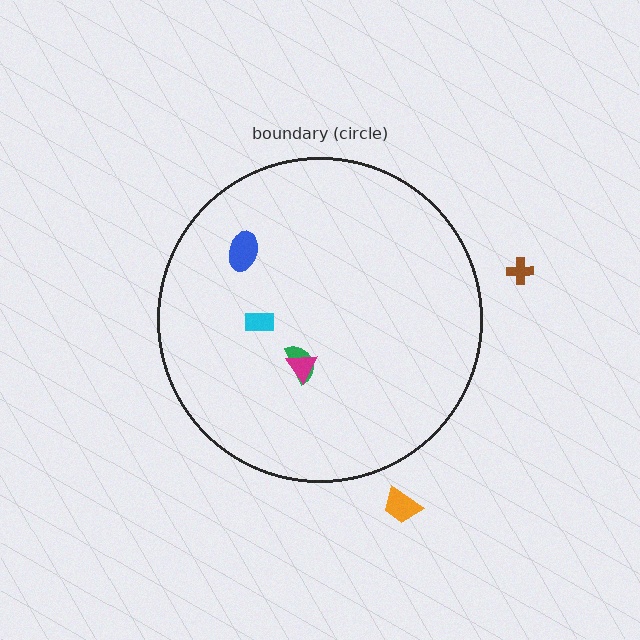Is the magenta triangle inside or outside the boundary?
Inside.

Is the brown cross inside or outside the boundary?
Outside.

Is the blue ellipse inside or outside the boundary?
Inside.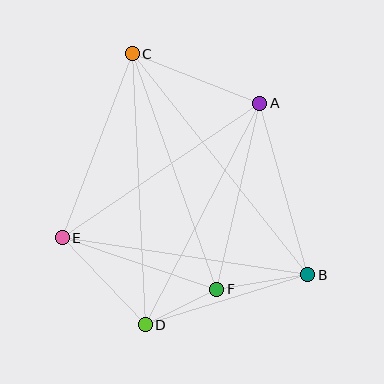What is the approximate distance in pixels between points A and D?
The distance between A and D is approximately 250 pixels.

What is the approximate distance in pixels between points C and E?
The distance between C and E is approximately 197 pixels.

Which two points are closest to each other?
Points D and F are closest to each other.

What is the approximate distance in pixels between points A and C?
The distance between A and C is approximately 137 pixels.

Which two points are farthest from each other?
Points B and C are farthest from each other.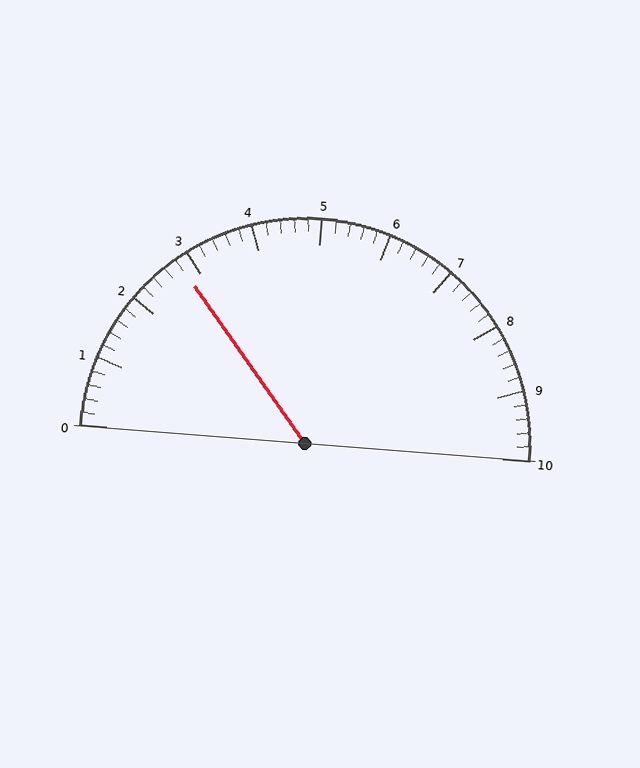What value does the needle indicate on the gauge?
The needle indicates approximately 2.8.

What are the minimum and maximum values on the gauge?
The gauge ranges from 0 to 10.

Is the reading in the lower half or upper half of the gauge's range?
The reading is in the lower half of the range (0 to 10).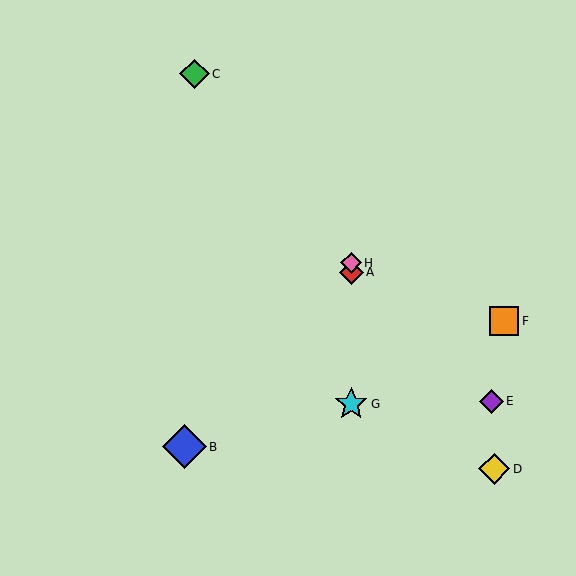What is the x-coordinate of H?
Object H is at x≈351.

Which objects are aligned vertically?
Objects A, G, H are aligned vertically.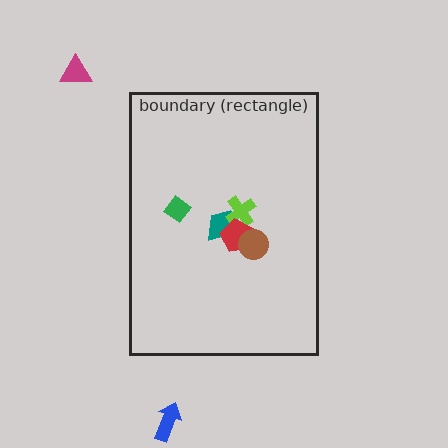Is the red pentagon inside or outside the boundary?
Inside.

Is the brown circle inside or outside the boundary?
Inside.